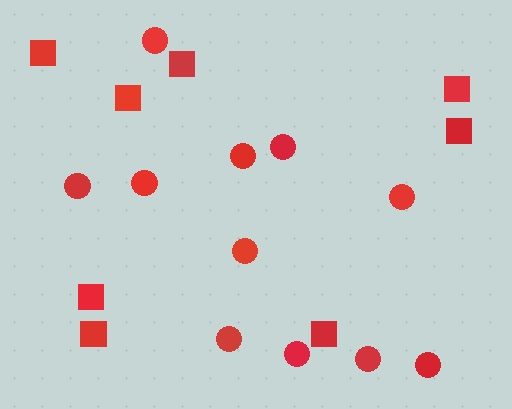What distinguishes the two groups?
There are 2 groups: one group of circles (11) and one group of squares (8).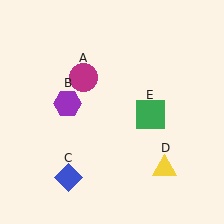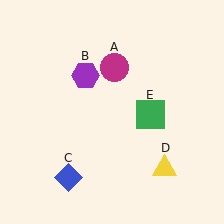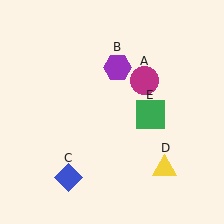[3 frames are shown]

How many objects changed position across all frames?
2 objects changed position: magenta circle (object A), purple hexagon (object B).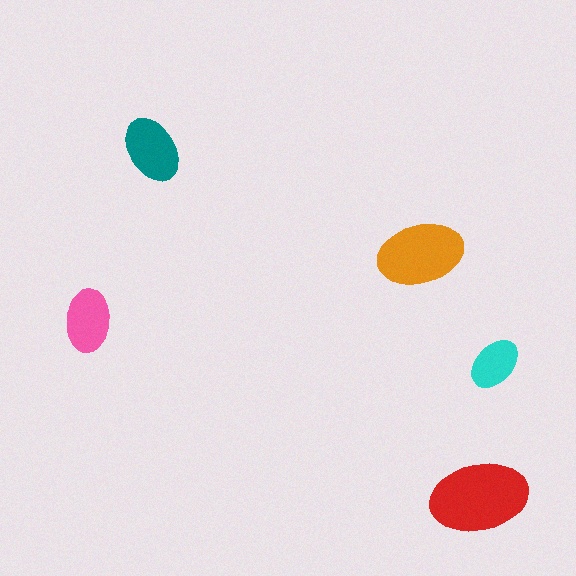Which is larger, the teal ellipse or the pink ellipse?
The teal one.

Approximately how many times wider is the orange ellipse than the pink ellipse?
About 1.5 times wider.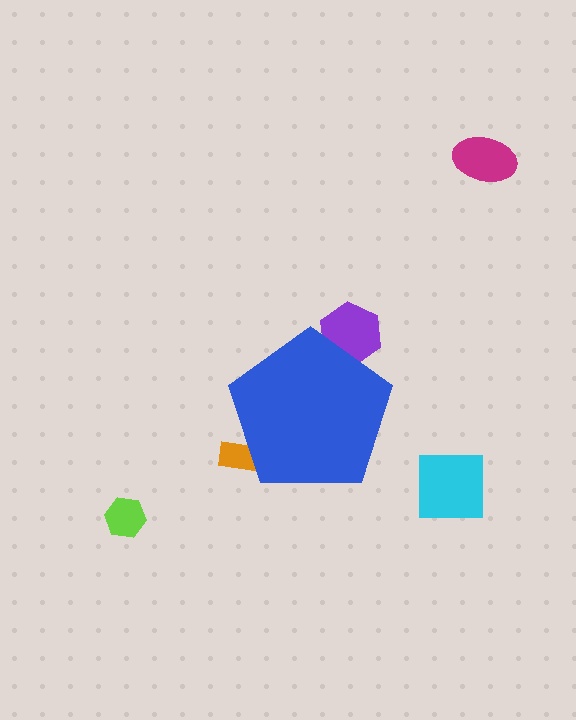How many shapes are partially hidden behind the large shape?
2 shapes are partially hidden.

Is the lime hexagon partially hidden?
No, the lime hexagon is fully visible.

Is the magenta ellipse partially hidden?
No, the magenta ellipse is fully visible.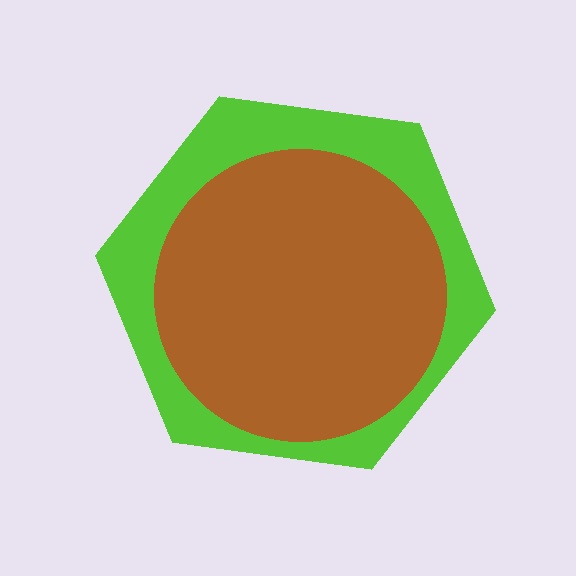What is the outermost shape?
The lime hexagon.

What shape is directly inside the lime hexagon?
The brown circle.